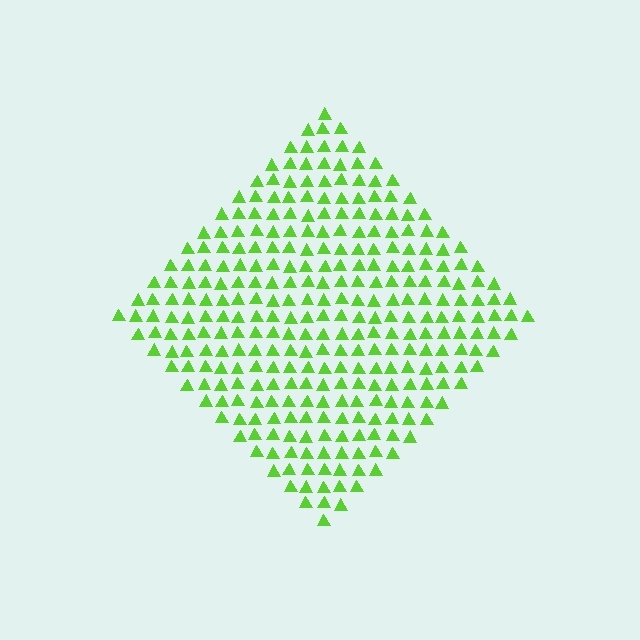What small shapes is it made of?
It is made of small triangles.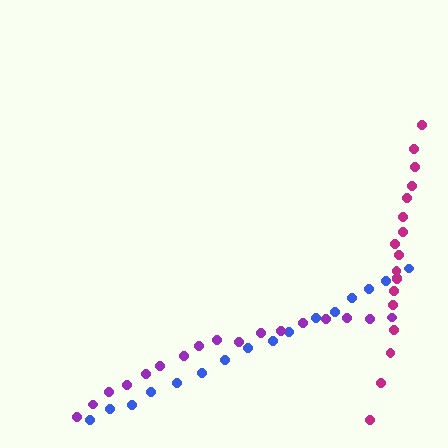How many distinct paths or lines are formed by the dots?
There are 3 distinct paths.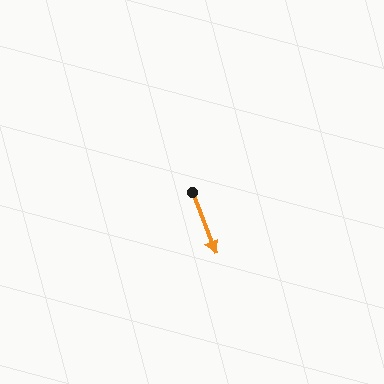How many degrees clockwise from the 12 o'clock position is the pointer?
Approximately 159 degrees.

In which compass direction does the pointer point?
South.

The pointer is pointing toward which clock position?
Roughly 5 o'clock.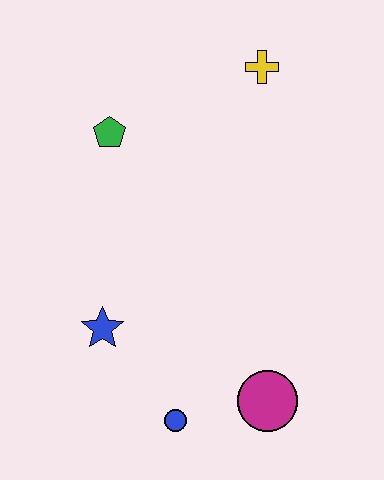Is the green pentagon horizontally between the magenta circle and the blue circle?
No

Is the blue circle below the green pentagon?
Yes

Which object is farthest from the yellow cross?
The blue circle is farthest from the yellow cross.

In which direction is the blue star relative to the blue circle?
The blue star is above the blue circle.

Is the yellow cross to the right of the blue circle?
Yes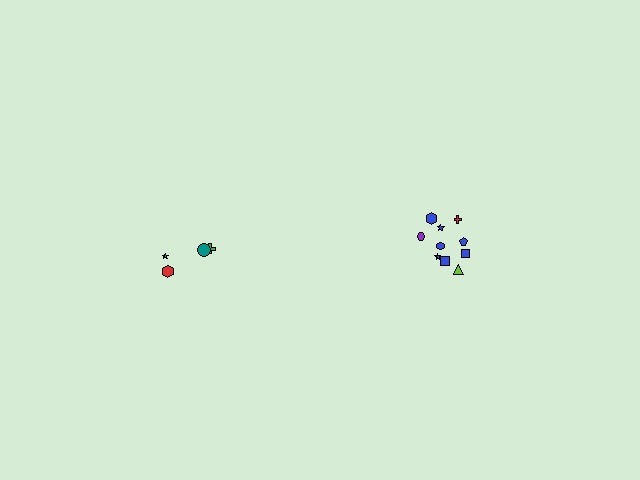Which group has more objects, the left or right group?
The right group.